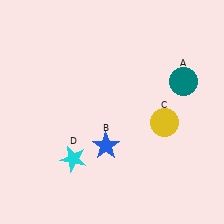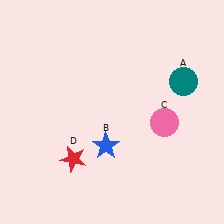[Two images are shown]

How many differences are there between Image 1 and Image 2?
There are 2 differences between the two images.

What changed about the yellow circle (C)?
In Image 1, C is yellow. In Image 2, it changed to pink.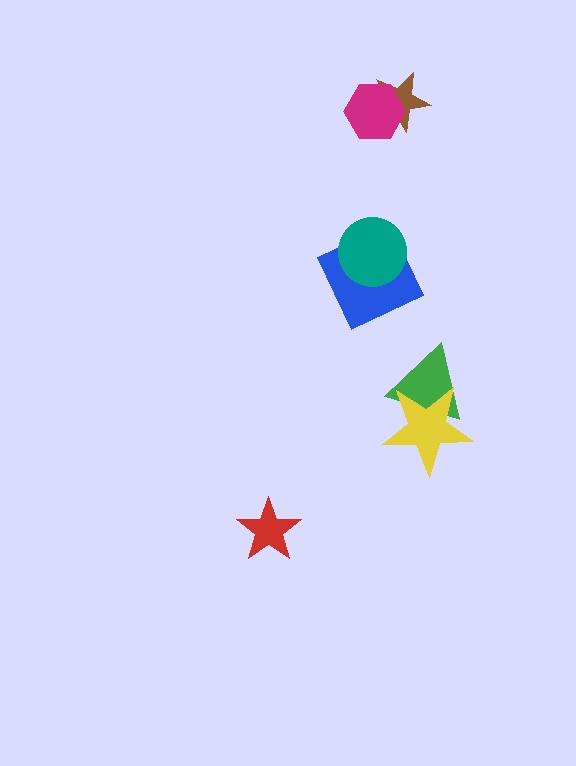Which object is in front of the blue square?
The teal circle is in front of the blue square.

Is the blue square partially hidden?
Yes, it is partially covered by another shape.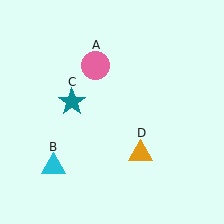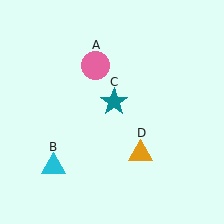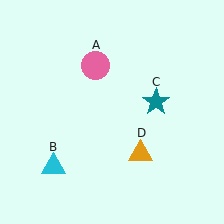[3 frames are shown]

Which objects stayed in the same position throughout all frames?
Pink circle (object A) and cyan triangle (object B) and orange triangle (object D) remained stationary.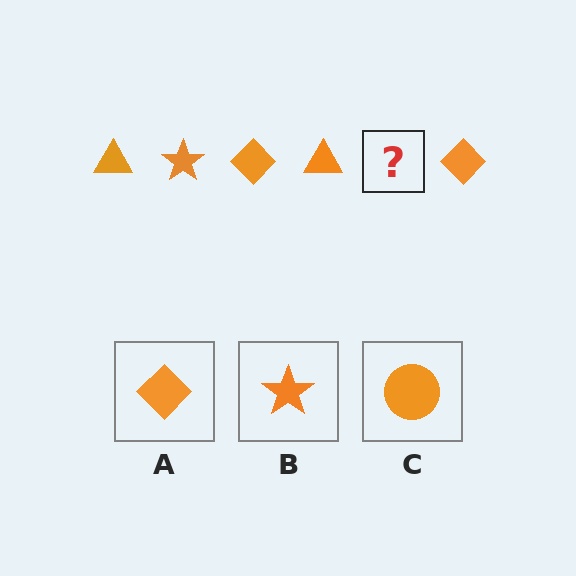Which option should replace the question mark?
Option B.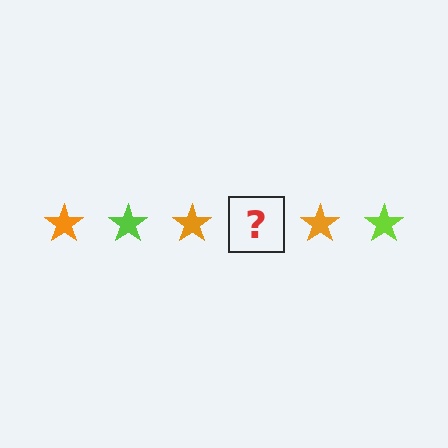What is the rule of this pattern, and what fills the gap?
The rule is that the pattern cycles through orange, lime stars. The gap should be filled with a lime star.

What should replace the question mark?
The question mark should be replaced with a lime star.